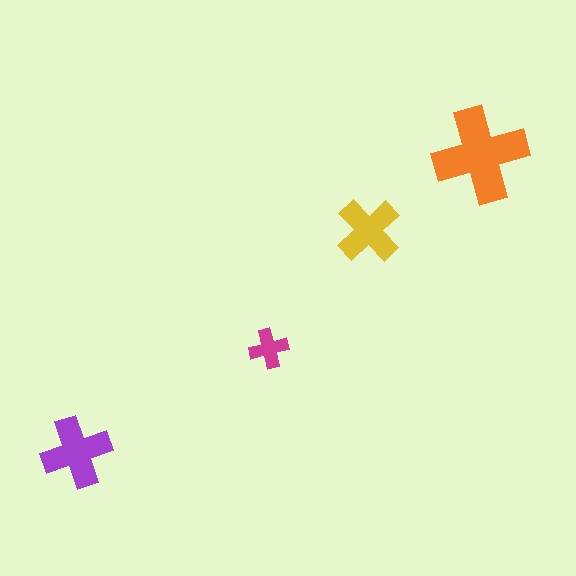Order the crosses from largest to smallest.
the orange one, the purple one, the yellow one, the magenta one.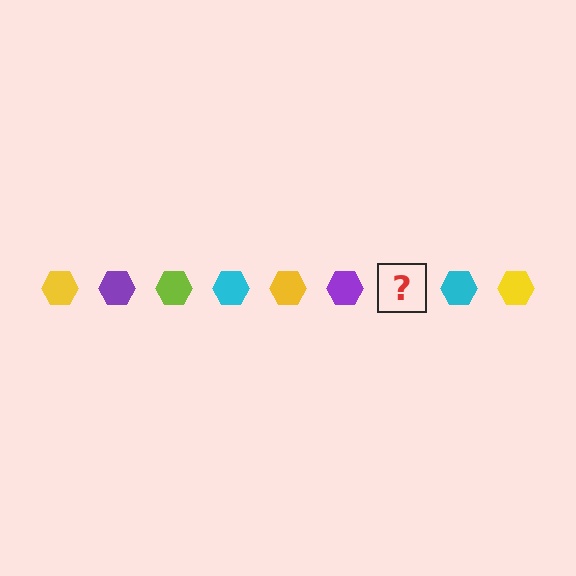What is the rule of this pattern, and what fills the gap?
The rule is that the pattern cycles through yellow, purple, lime, cyan hexagons. The gap should be filled with a lime hexagon.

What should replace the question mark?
The question mark should be replaced with a lime hexagon.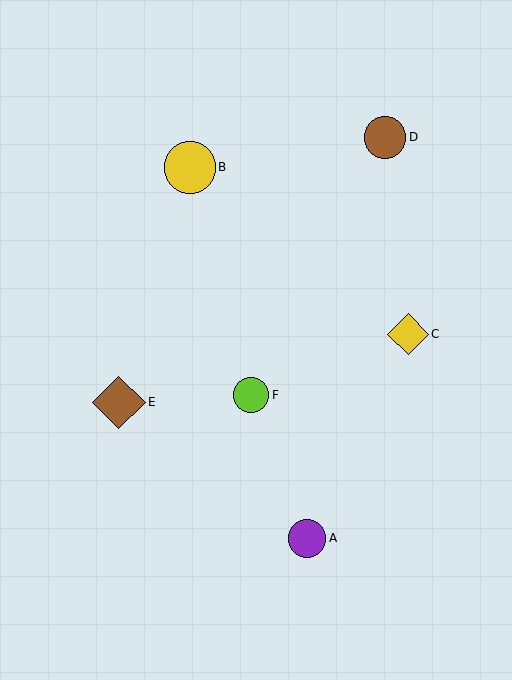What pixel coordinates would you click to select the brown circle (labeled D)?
Click at (385, 137) to select the brown circle D.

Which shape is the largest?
The brown diamond (labeled E) is the largest.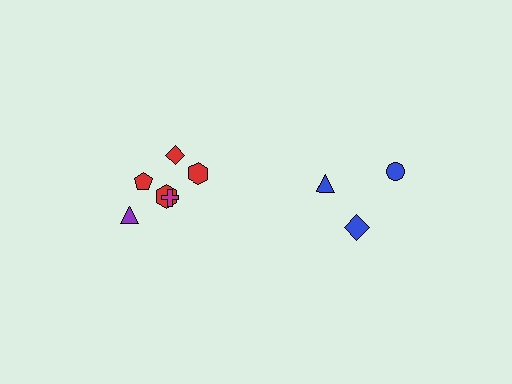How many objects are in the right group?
There are 3 objects.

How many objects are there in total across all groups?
There are 9 objects.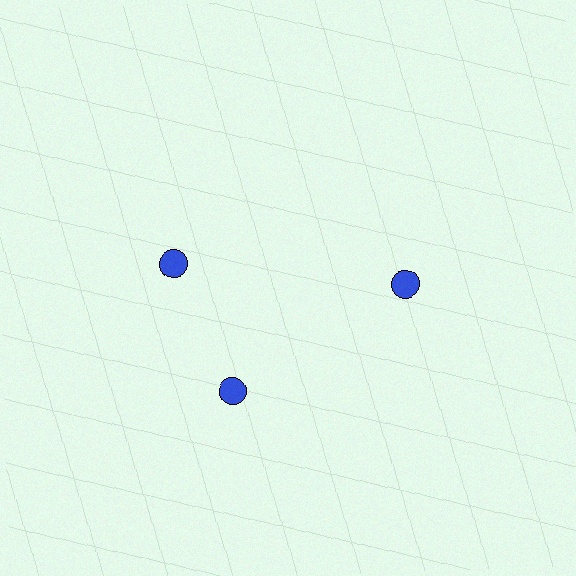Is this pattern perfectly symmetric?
No. The 3 blue circles are arranged in a ring, but one element near the 11 o'clock position is rotated out of alignment along the ring, breaking the 3-fold rotational symmetry.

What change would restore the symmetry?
The symmetry would be restored by rotating it back into even spacing with its neighbors so that all 3 circles sit at equal angles and equal distance from the center.